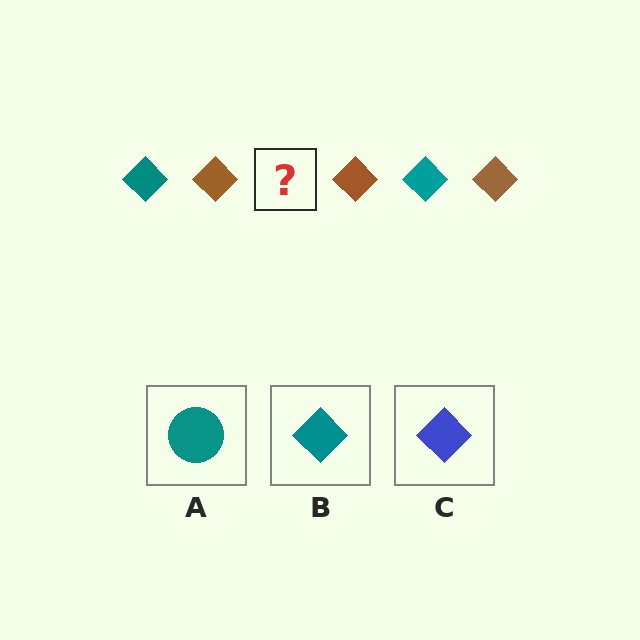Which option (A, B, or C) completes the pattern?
B.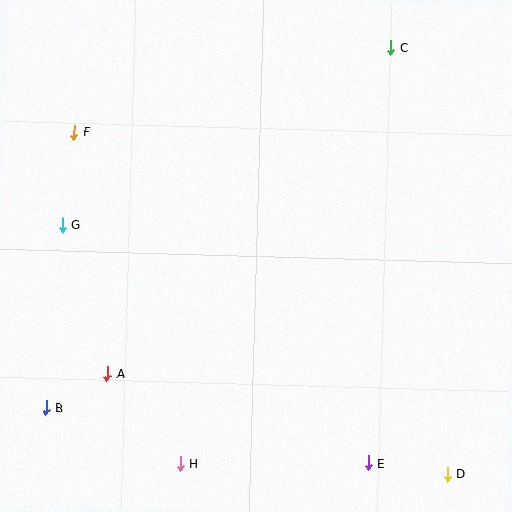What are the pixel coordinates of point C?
Point C is at (391, 47).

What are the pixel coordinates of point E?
Point E is at (368, 463).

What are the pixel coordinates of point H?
Point H is at (180, 464).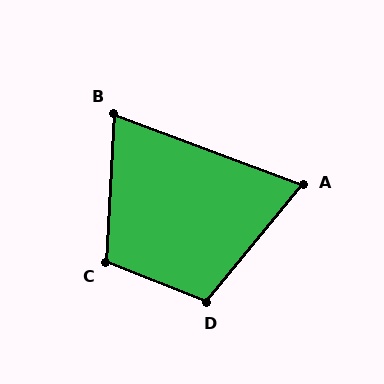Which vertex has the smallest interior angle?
A, at approximately 71 degrees.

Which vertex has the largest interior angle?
C, at approximately 109 degrees.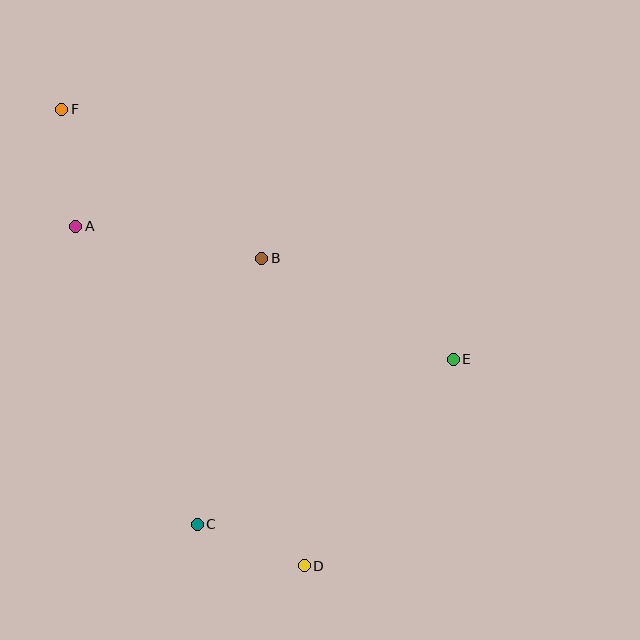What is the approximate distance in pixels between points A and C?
The distance between A and C is approximately 322 pixels.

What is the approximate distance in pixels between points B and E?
The distance between B and E is approximately 217 pixels.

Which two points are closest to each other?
Points C and D are closest to each other.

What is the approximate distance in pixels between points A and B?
The distance between A and B is approximately 189 pixels.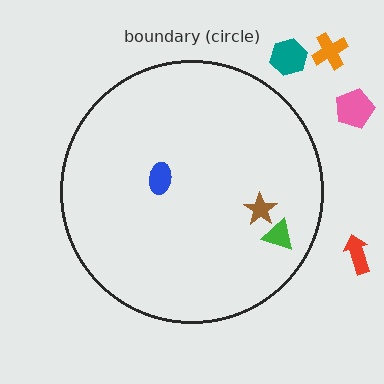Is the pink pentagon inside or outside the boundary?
Outside.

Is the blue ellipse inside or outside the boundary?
Inside.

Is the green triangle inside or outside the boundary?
Inside.